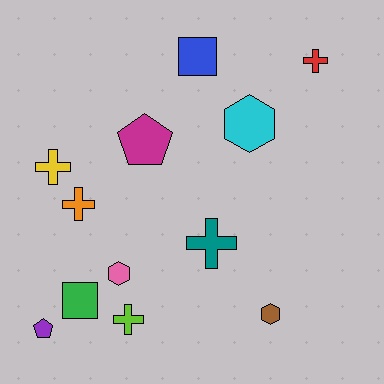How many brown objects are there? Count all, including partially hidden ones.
There is 1 brown object.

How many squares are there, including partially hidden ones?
There are 2 squares.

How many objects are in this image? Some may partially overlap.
There are 12 objects.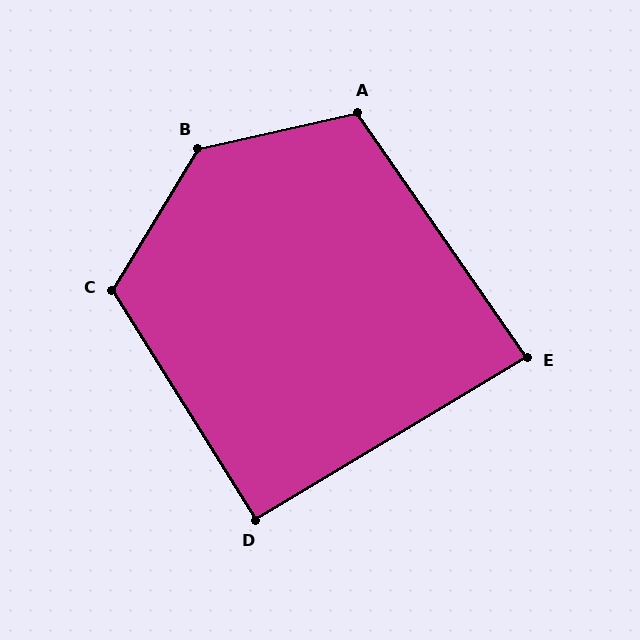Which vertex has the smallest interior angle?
E, at approximately 86 degrees.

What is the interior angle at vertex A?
Approximately 112 degrees (obtuse).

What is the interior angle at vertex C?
Approximately 117 degrees (obtuse).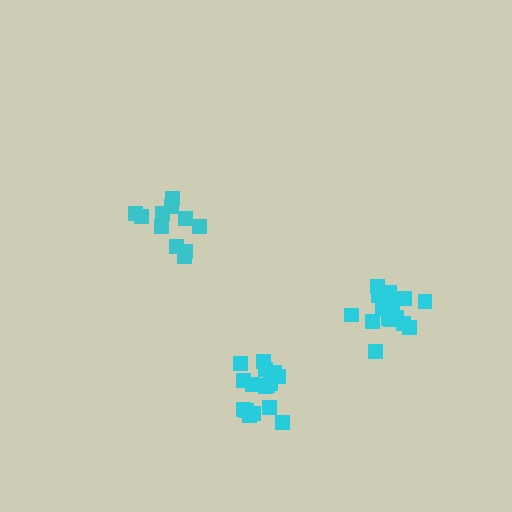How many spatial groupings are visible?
There are 3 spatial groupings.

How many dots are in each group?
Group 1: 11 dots, Group 2: 16 dots, Group 3: 16 dots (43 total).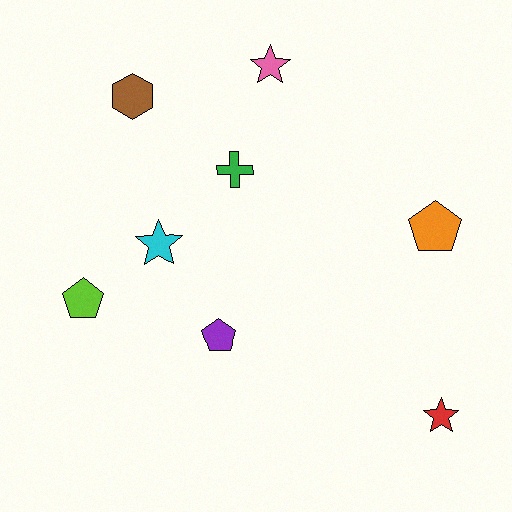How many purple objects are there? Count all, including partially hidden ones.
There is 1 purple object.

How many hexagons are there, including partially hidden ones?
There is 1 hexagon.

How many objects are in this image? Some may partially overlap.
There are 8 objects.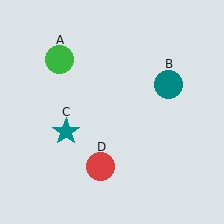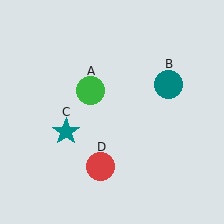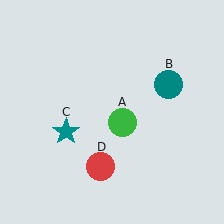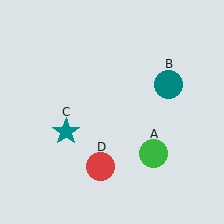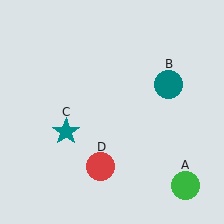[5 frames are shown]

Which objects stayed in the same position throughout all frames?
Teal circle (object B) and teal star (object C) and red circle (object D) remained stationary.